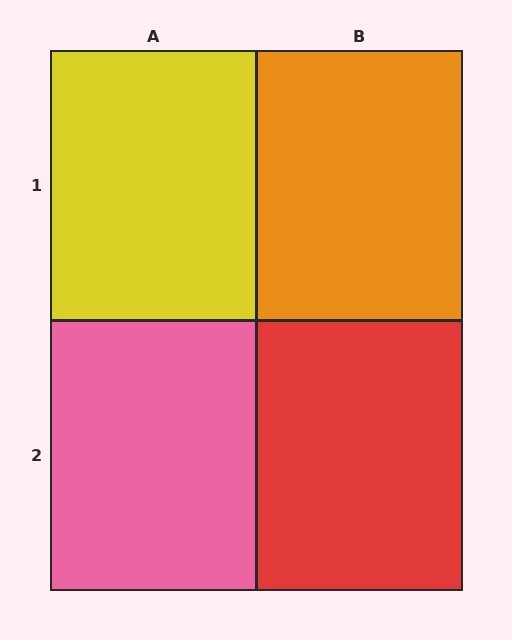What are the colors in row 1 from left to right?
Yellow, orange.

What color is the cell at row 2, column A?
Pink.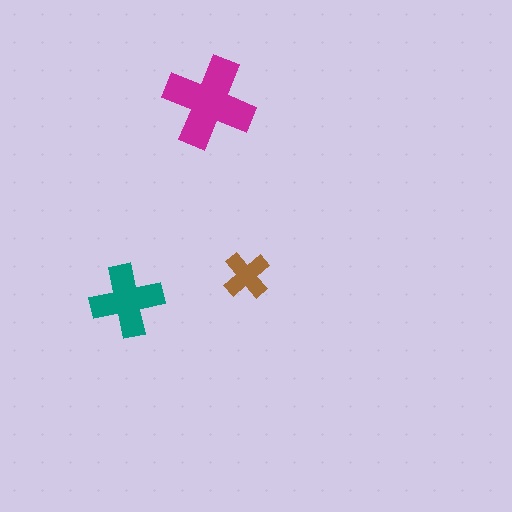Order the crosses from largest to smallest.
the magenta one, the teal one, the brown one.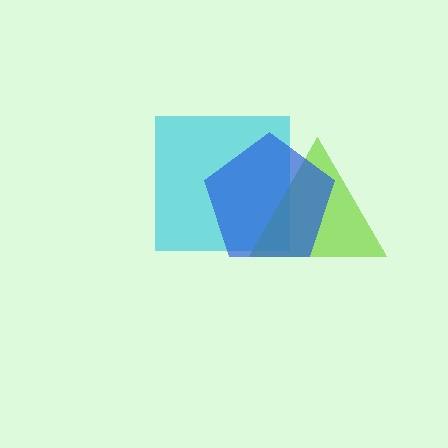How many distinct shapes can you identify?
There are 3 distinct shapes: a cyan square, a lime triangle, a blue pentagon.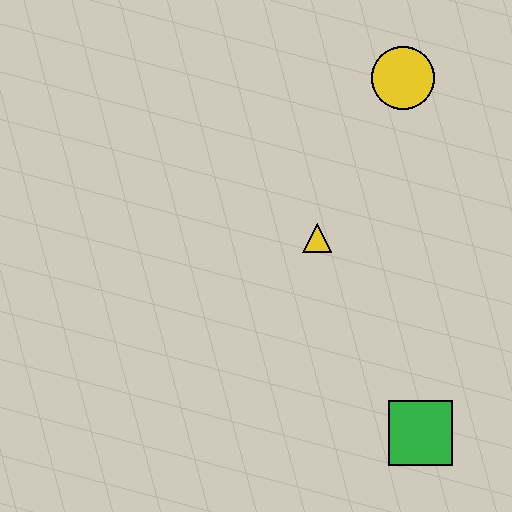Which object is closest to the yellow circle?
The yellow triangle is closest to the yellow circle.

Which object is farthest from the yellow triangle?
The green square is farthest from the yellow triangle.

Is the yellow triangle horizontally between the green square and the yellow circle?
No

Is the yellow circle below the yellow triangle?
No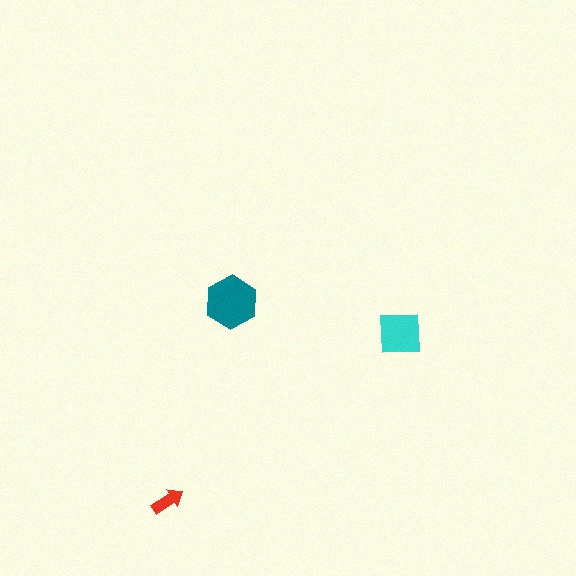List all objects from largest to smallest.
The teal hexagon, the cyan square, the red arrow.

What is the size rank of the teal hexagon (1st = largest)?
1st.